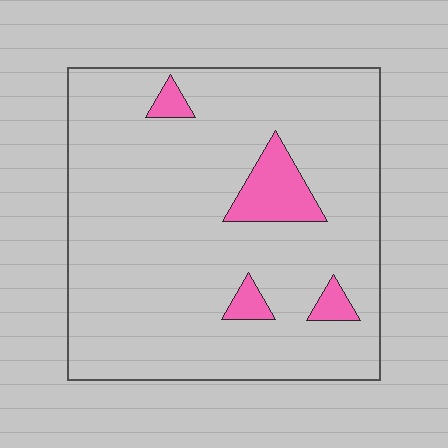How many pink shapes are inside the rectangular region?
4.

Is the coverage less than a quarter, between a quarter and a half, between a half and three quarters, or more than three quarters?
Less than a quarter.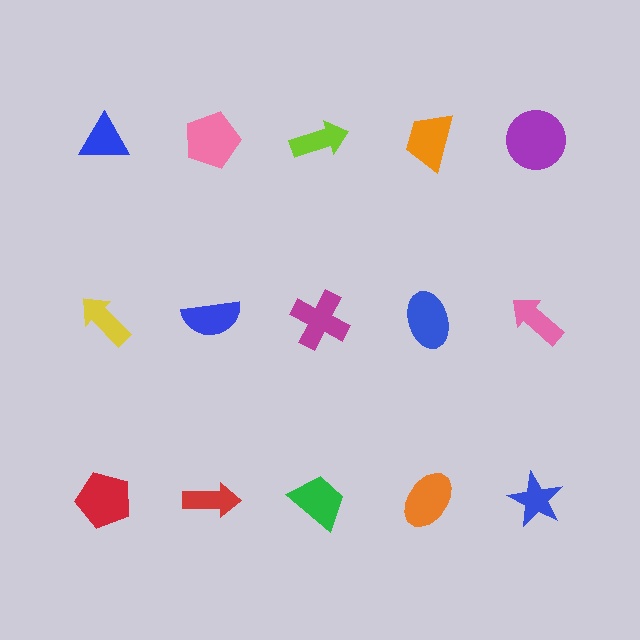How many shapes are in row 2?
5 shapes.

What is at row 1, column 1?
A blue triangle.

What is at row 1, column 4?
An orange trapezoid.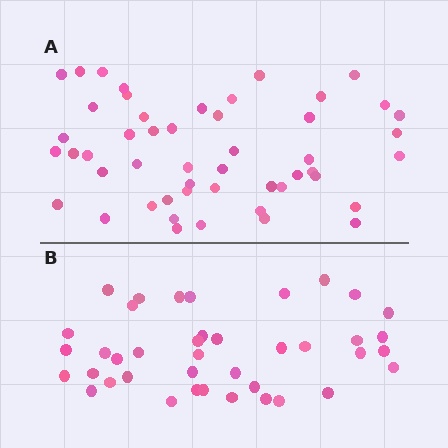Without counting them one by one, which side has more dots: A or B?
Region A (the top region) has more dots.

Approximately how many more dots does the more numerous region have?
Region A has roughly 10 or so more dots than region B.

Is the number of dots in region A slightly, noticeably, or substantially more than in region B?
Region A has noticeably more, but not dramatically so. The ratio is roughly 1.2 to 1.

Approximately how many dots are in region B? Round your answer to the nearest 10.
About 40 dots.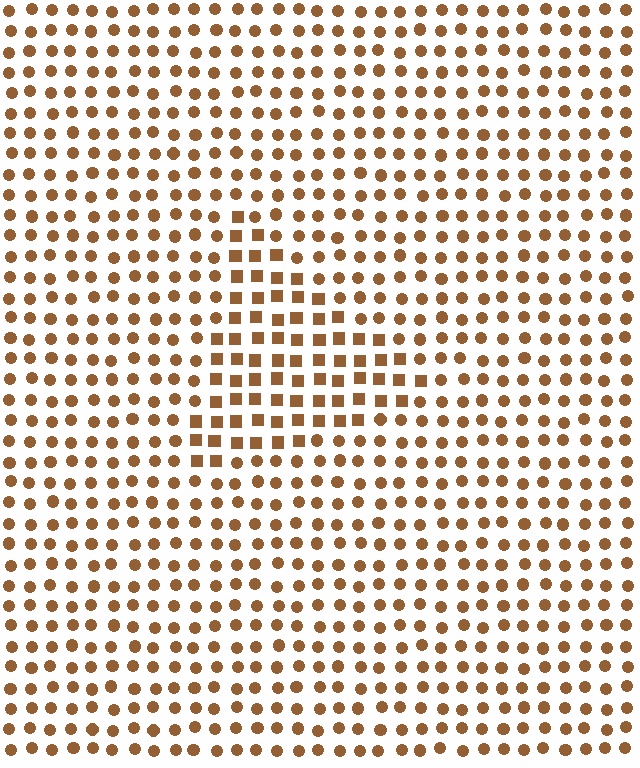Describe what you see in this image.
The image is filled with small brown elements arranged in a uniform grid. A triangle-shaped region contains squares, while the surrounding area contains circles. The boundary is defined purely by the change in element shape.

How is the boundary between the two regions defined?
The boundary is defined by a change in element shape: squares inside vs. circles outside. All elements share the same color and spacing.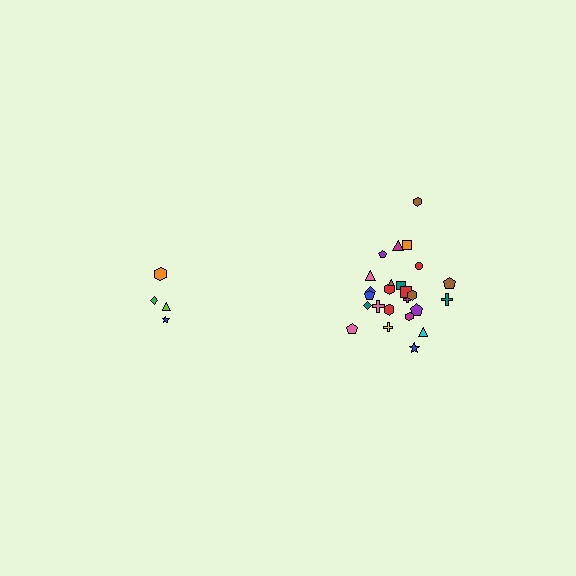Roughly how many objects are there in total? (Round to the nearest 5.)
Roughly 30 objects in total.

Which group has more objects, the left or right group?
The right group.